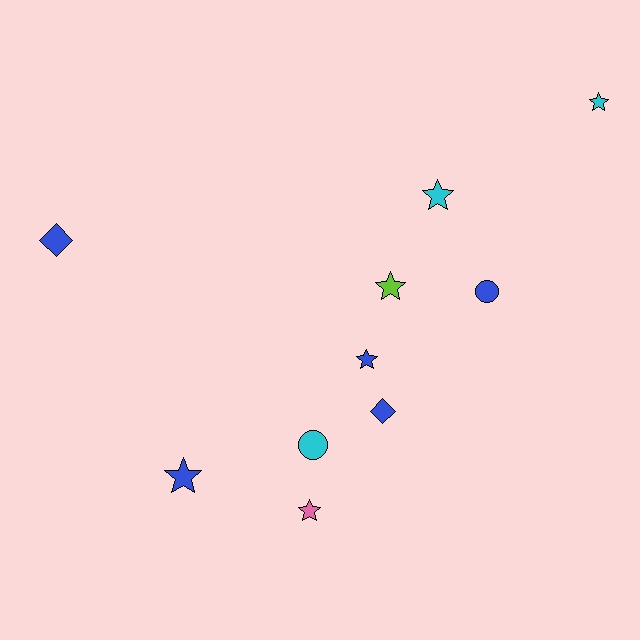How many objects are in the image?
There are 10 objects.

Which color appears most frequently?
Blue, with 5 objects.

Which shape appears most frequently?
Star, with 6 objects.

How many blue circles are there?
There is 1 blue circle.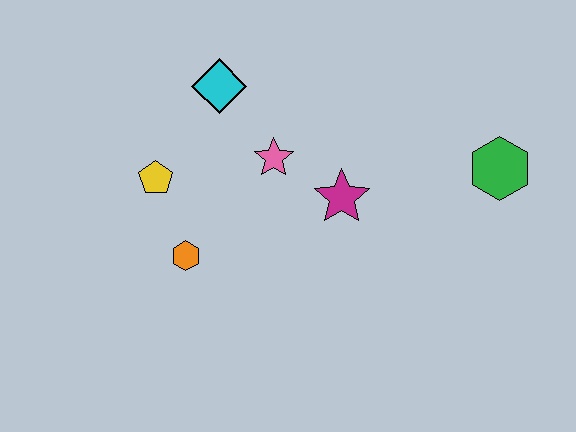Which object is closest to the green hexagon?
The magenta star is closest to the green hexagon.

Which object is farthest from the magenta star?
The yellow pentagon is farthest from the magenta star.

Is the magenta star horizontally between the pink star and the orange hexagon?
No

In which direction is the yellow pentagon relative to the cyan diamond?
The yellow pentagon is below the cyan diamond.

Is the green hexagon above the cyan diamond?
No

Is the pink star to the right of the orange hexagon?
Yes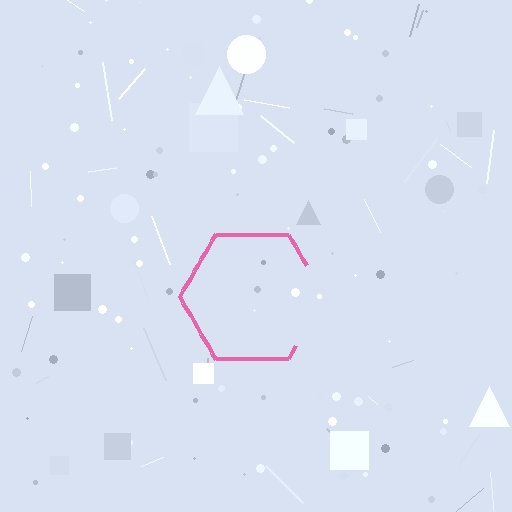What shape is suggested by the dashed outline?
The dashed outline suggests a hexagon.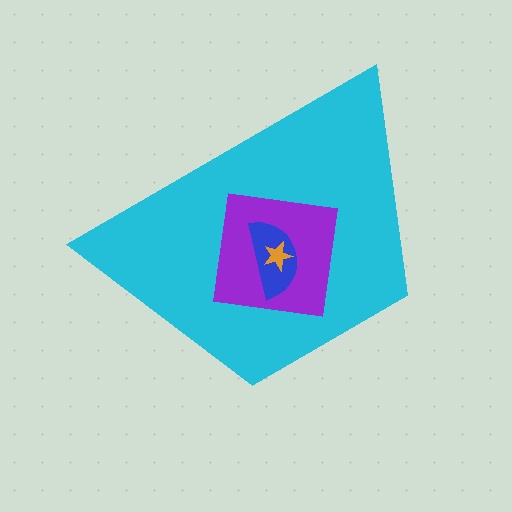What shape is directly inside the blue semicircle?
The orange star.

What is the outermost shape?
The cyan trapezoid.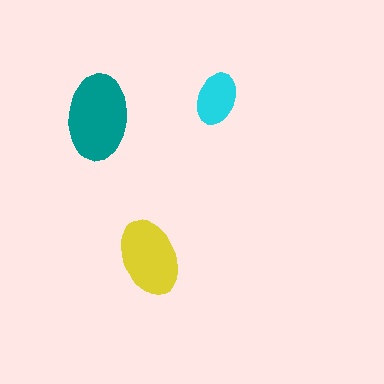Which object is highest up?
The cyan ellipse is topmost.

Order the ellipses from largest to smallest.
the teal one, the yellow one, the cyan one.